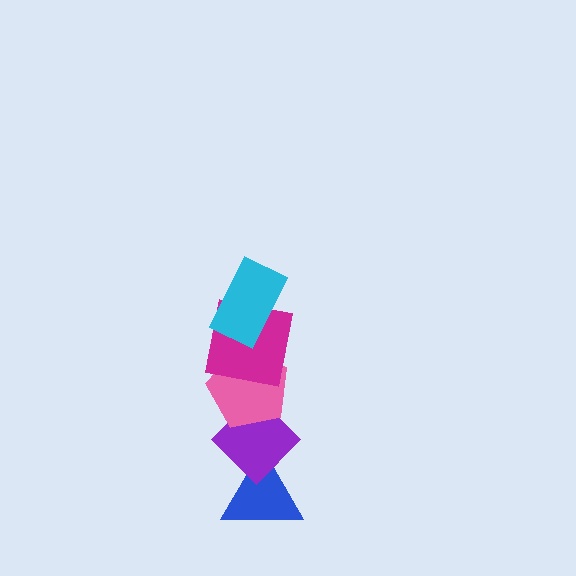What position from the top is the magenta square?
The magenta square is 2nd from the top.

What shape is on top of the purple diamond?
The pink pentagon is on top of the purple diamond.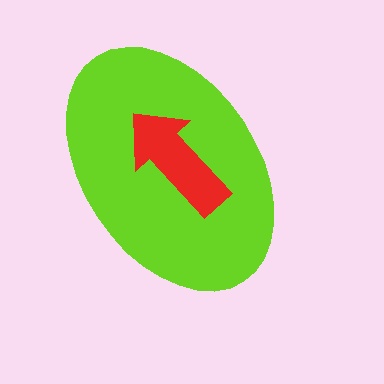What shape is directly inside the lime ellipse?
The red arrow.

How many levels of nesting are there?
2.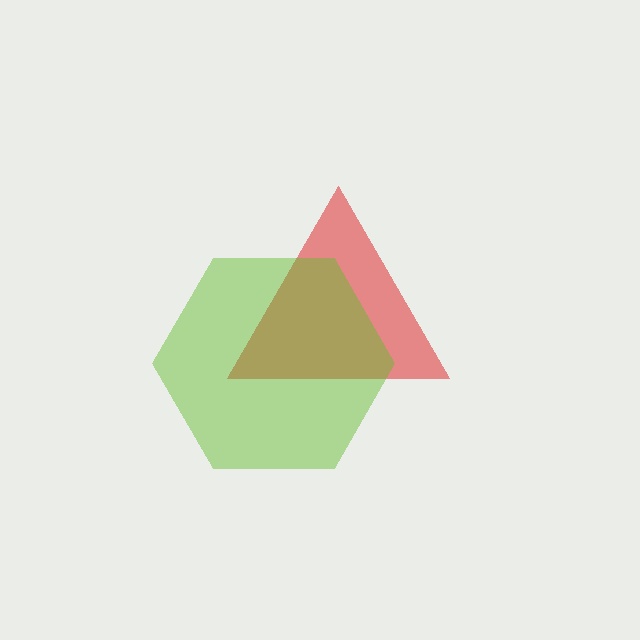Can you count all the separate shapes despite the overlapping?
Yes, there are 2 separate shapes.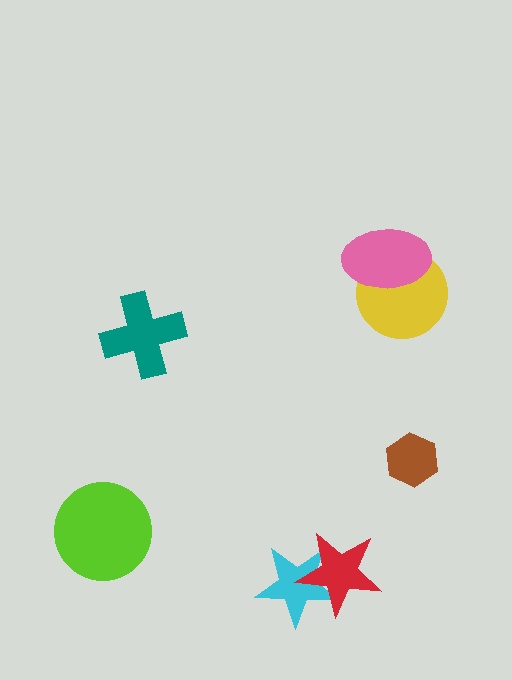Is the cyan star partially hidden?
Yes, it is partially covered by another shape.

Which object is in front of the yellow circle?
The pink ellipse is in front of the yellow circle.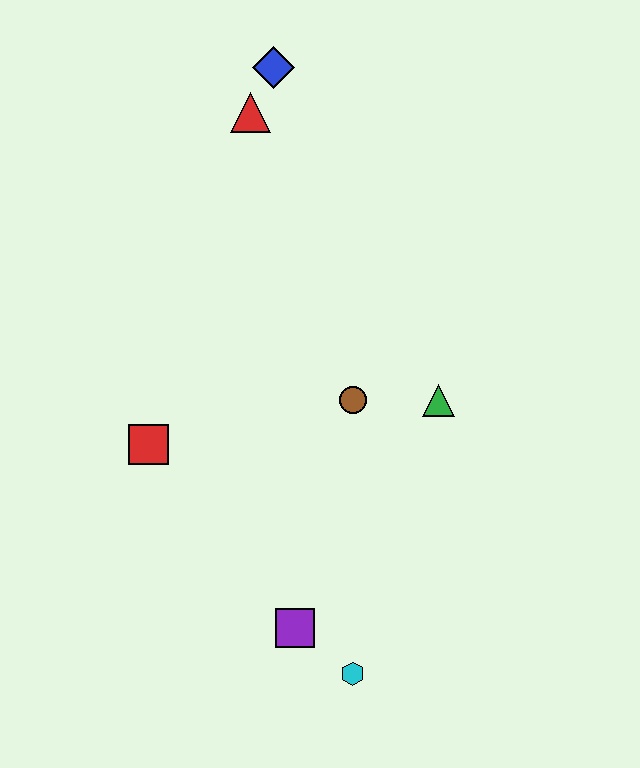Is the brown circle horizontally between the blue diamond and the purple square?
No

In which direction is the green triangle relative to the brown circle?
The green triangle is to the right of the brown circle.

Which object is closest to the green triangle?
The brown circle is closest to the green triangle.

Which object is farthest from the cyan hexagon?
The blue diamond is farthest from the cyan hexagon.